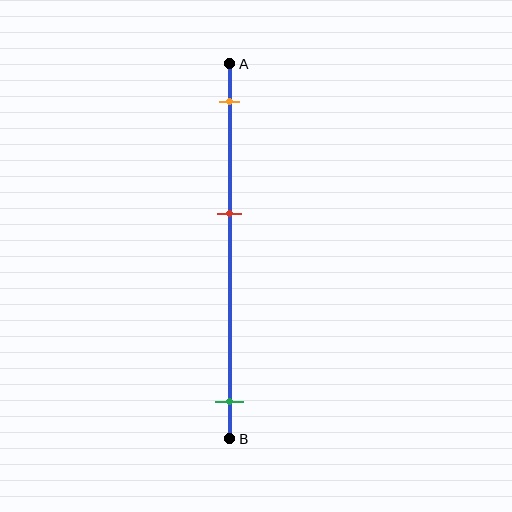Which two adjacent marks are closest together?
The orange and red marks are the closest adjacent pair.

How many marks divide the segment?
There are 3 marks dividing the segment.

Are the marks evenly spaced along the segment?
No, the marks are not evenly spaced.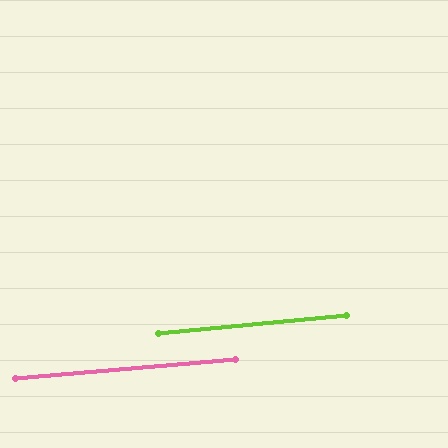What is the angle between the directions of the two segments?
Approximately 1 degree.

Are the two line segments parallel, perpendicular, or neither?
Parallel — their directions differ by only 0.6°.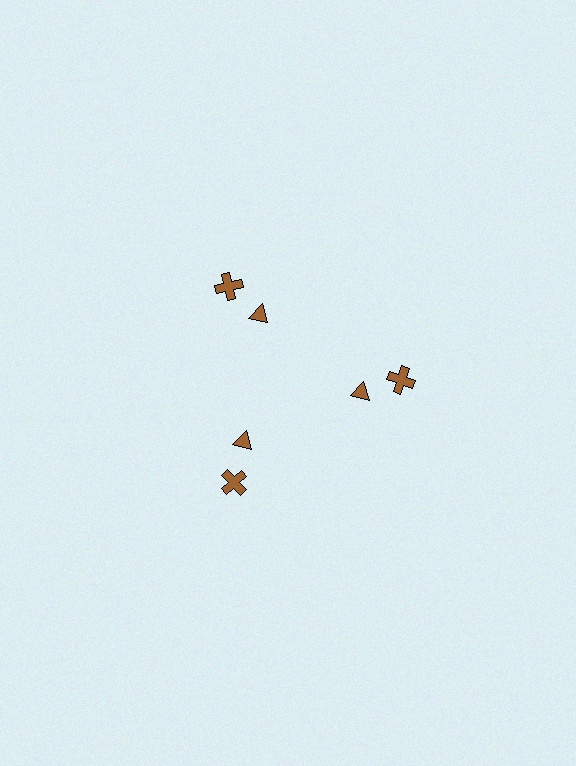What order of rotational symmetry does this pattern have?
This pattern has 3-fold rotational symmetry.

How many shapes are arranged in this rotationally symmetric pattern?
There are 6 shapes, arranged in 3 groups of 2.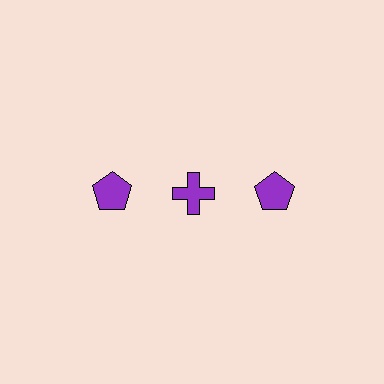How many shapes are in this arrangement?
There are 3 shapes arranged in a grid pattern.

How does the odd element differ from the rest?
It has a different shape: cross instead of pentagon.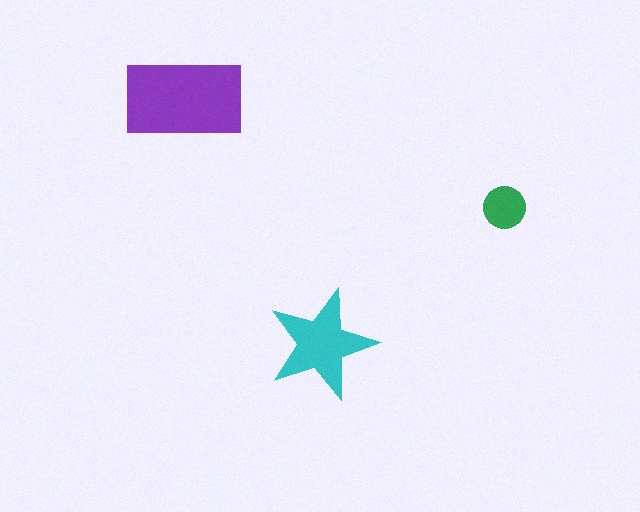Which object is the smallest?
The green circle.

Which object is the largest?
The purple rectangle.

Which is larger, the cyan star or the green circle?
The cyan star.